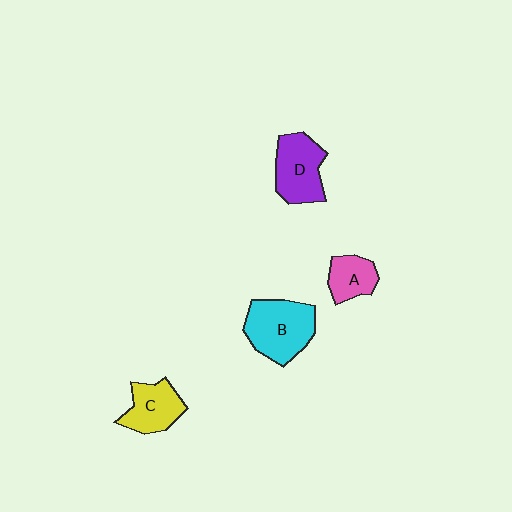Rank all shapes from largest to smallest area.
From largest to smallest: B (cyan), D (purple), C (yellow), A (pink).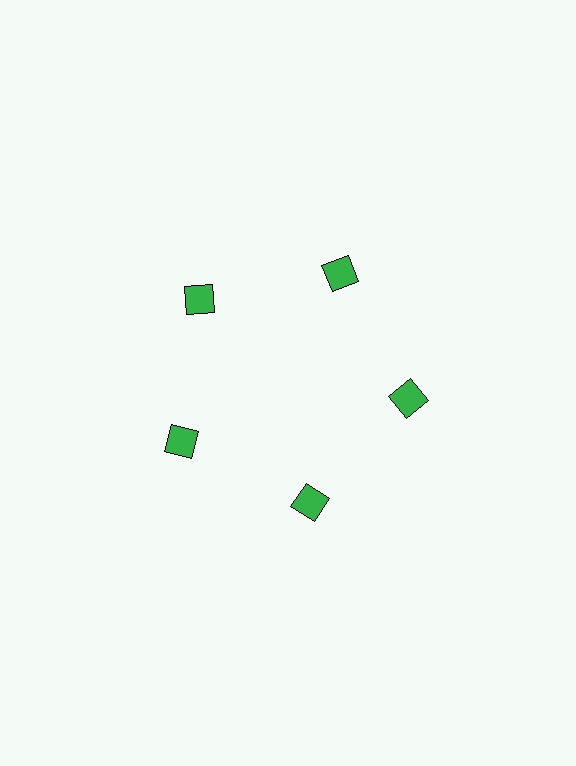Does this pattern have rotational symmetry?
Yes, this pattern has 5-fold rotational symmetry. It looks the same after rotating 72 degrees around the center.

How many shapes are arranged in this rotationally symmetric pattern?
There are 5 shapes, arranged in 5 groups of 1.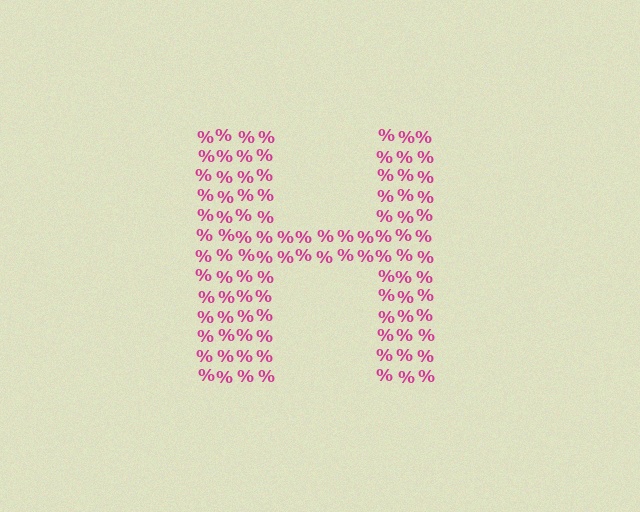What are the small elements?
The small elements are percent signs.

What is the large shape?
The large shape is the letter H.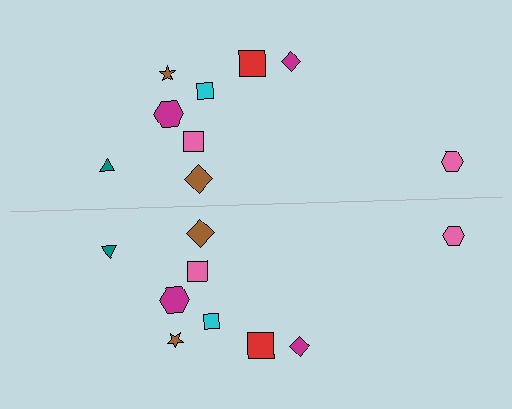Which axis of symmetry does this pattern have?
The pattern has a horizontal axis of symmetry running through the center of the image.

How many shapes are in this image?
There are 18 shapes in this image.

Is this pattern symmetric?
Yes, this pattern has bilateral (reflection) symmetry.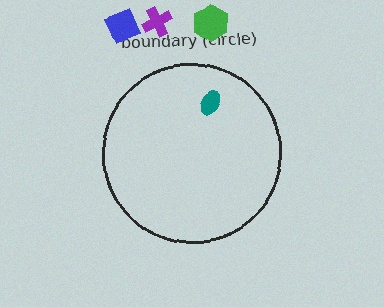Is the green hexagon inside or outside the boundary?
Outside.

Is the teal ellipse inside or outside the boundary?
Inside.